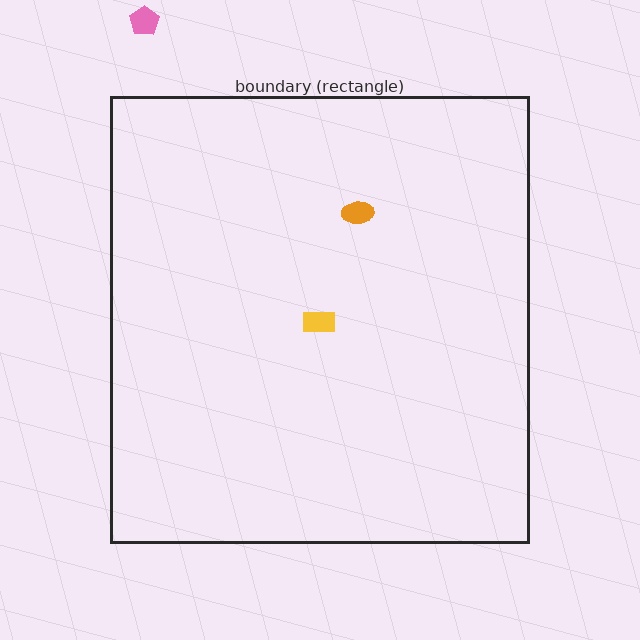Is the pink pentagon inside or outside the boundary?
Outside.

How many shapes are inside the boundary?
2 inside, 1 outside.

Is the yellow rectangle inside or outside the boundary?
Inside.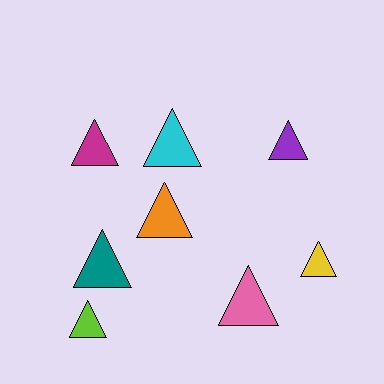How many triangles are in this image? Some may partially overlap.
There are 8 triangles.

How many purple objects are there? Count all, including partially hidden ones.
There is 1 purple object.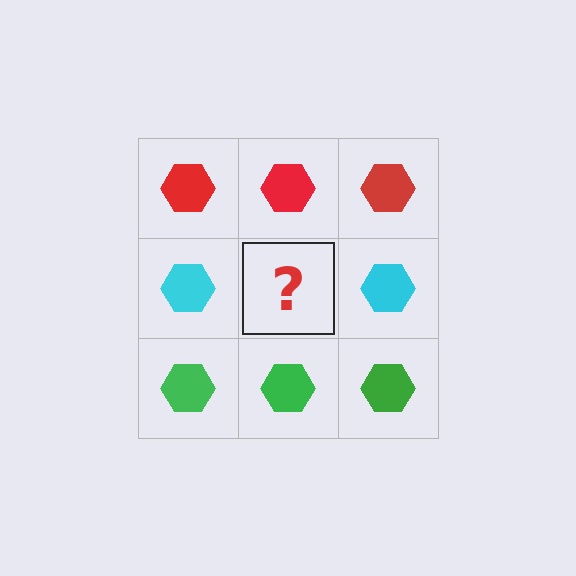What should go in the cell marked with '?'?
The missing cell should contain a cyan hexagon.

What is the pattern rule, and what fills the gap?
The rule is that each row has a consistent color. The gap should be filled with a cyan hexagon.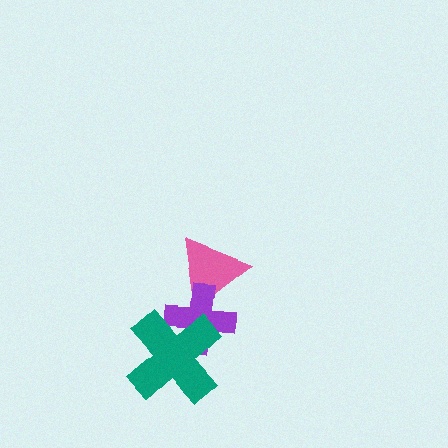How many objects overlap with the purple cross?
2 objects overlap with the purple cross.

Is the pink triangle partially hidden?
Yes, it is partially covered by another shape.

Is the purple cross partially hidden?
Yes, it is partially covered by another shape.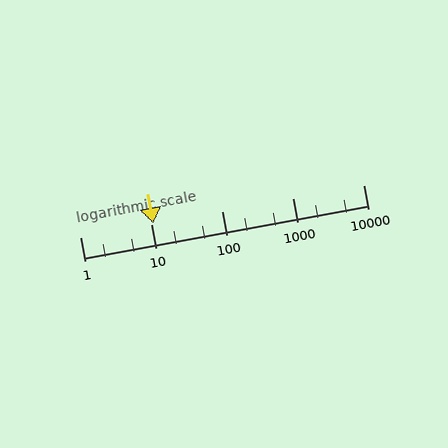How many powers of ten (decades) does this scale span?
The scale spans 4 decades, from 1 to 10000.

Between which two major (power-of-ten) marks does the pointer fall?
The pointer is between 10 and 100.